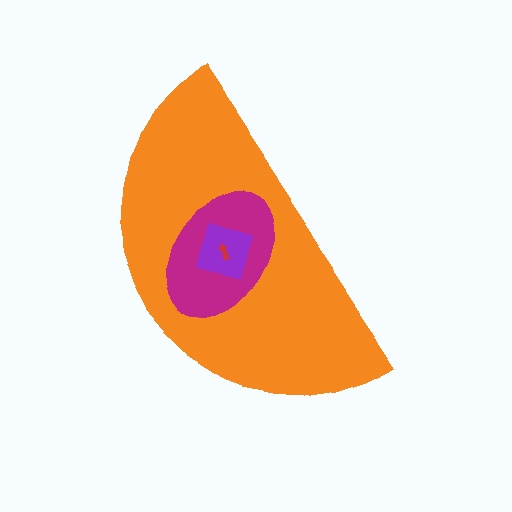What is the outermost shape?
The orange semicircle.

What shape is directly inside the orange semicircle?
The magenta ellipse.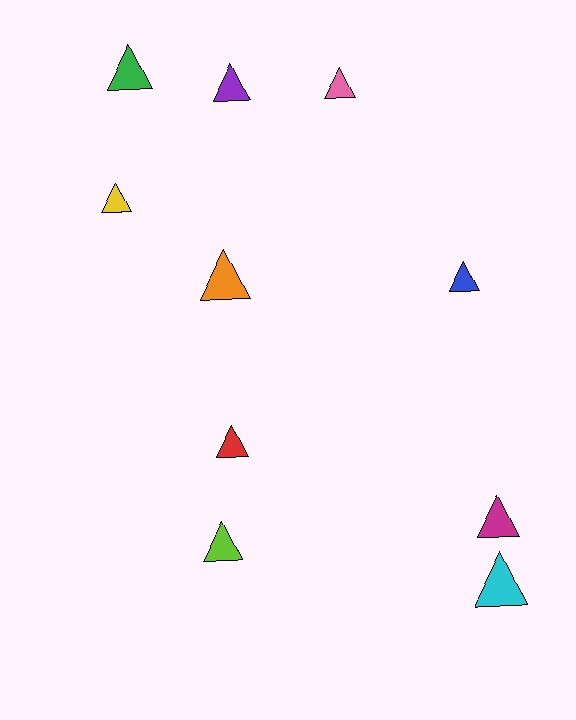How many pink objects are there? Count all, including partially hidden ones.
There is 1 pink object.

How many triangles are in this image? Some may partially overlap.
There are 10 triangles.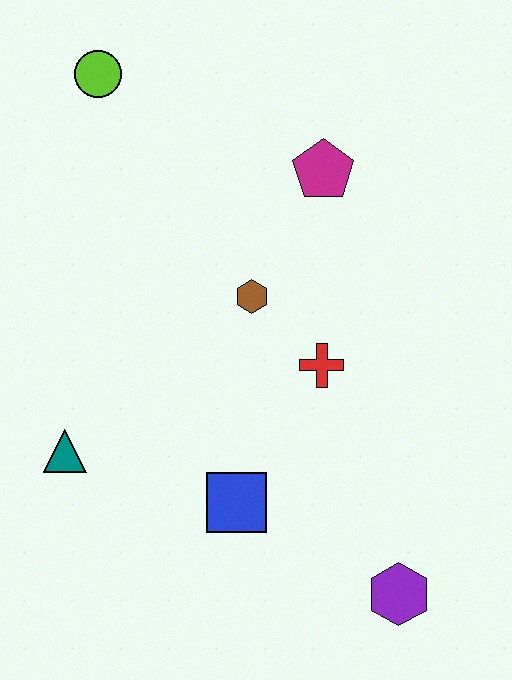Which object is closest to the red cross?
The brown hexagon is closest to the red cross.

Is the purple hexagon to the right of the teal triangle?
Yes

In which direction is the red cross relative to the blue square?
The red cross is above the blue square.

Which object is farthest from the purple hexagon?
The lime circle is farthest from the purple hexagon.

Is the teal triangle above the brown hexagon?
No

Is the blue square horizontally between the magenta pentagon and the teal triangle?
Yes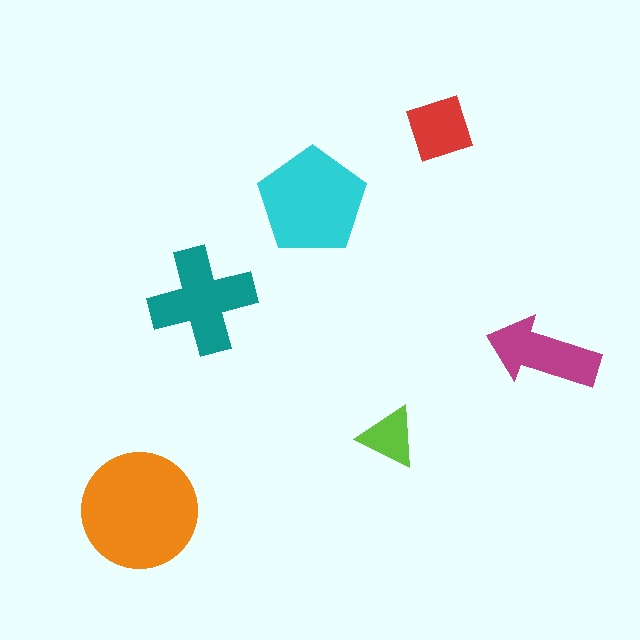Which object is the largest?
The orange circle.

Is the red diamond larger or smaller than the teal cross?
Smaller.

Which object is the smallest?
The lime triangle.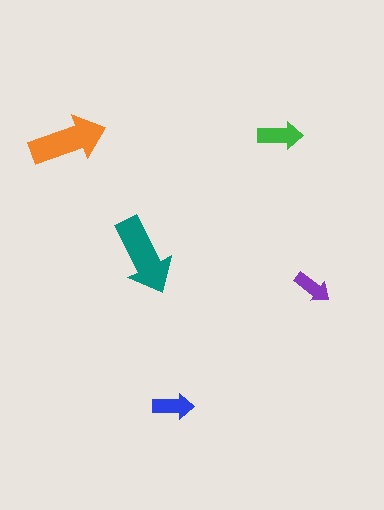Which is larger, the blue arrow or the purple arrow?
The blue one.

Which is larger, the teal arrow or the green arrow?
The teal one.